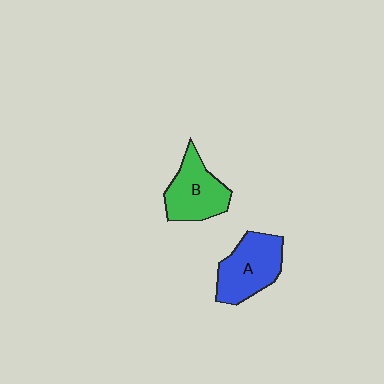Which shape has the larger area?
Shape A (blue).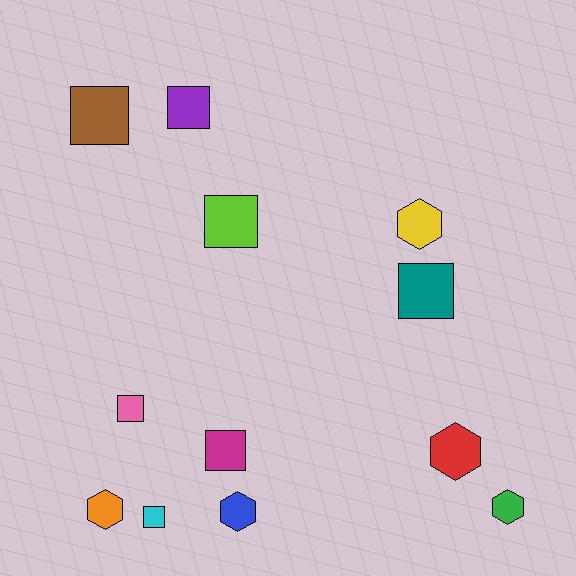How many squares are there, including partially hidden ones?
There are 7 squares.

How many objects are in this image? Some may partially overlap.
There are 12 objects.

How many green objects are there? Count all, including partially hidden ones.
There is 1 green object.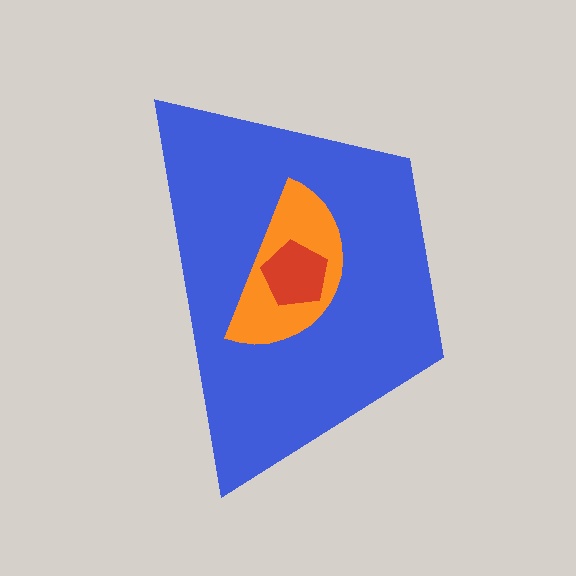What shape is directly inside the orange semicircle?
The red pentagon.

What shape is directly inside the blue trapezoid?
The orange semicircle.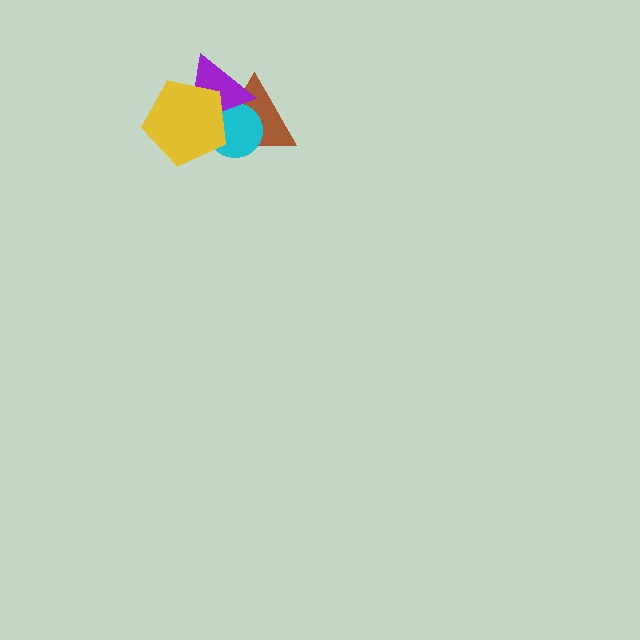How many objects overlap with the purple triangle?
3 objects overlap with the purple triangle.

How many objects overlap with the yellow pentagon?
3 objects overlap with the yellow pentagon.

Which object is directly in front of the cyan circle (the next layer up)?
The purple triangle is directly in front of the cyan circle.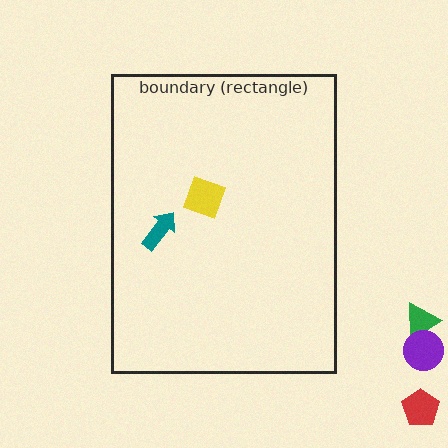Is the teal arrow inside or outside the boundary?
Inside.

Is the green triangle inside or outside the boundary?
Outside.